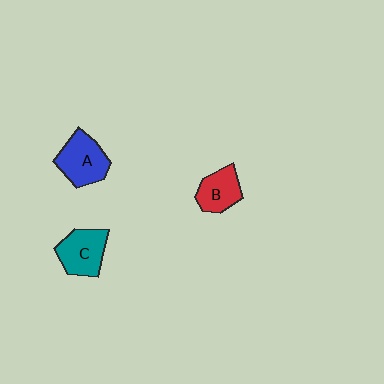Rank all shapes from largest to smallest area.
From largest to smallest: A (blue), C (teal), B (red).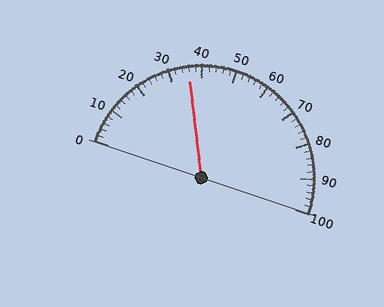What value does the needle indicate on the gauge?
The needle indicates approximately 36.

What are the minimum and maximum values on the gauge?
The gauge ranges from 0 to 100.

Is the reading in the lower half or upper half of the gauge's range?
The reading is in the lower half of the range (0 to 100).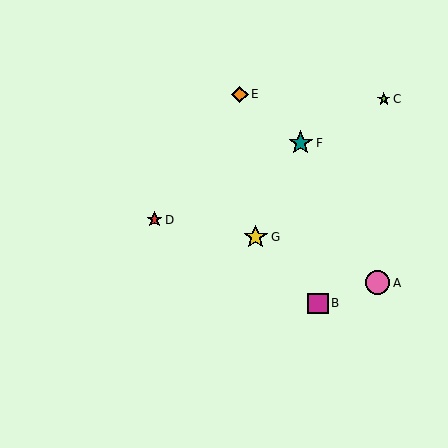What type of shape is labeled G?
Shape G is a yellow star.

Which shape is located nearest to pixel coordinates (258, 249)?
The yellow star (labeled G) at (256, 237) is nearest to that location.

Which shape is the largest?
The teal star (labeled F) is the largest.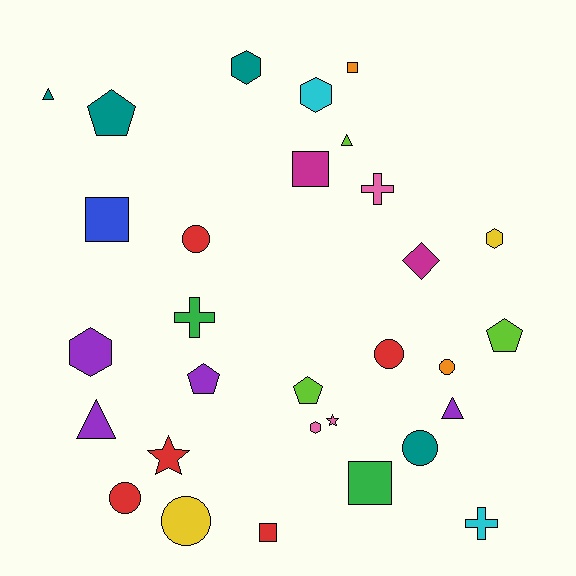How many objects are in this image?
There are 30 objects.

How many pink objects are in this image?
There are 3 pink objects.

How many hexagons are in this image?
There are 5 hexagons.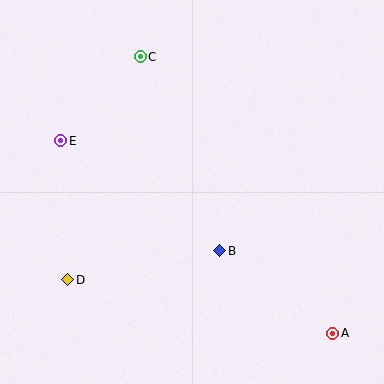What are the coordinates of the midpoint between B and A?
The midpoint between B and A is at (276, 292).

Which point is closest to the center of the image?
Point B at (220, 251) is closest to the center.